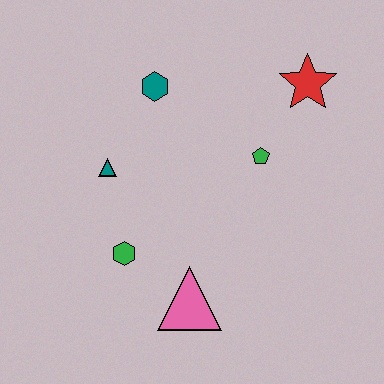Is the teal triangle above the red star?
No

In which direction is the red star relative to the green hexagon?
The red star is to the right of the green hexagon.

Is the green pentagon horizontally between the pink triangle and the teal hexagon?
No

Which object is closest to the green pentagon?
The red star is closest to the green pentagon.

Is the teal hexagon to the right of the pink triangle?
No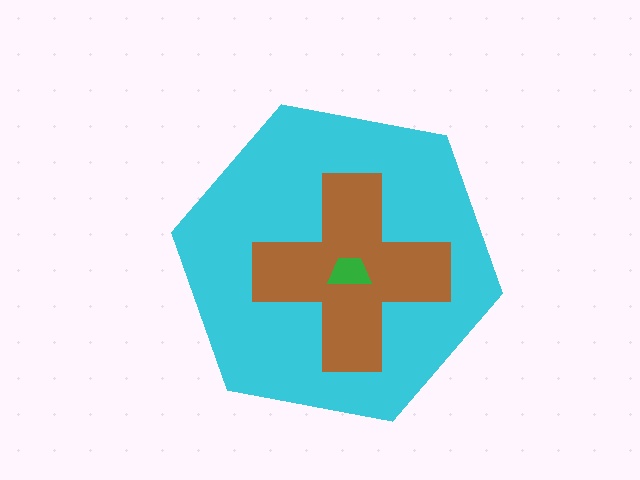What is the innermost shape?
The green trapezoid.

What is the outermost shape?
The cyan hexagon.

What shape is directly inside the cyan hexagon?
The brown cross.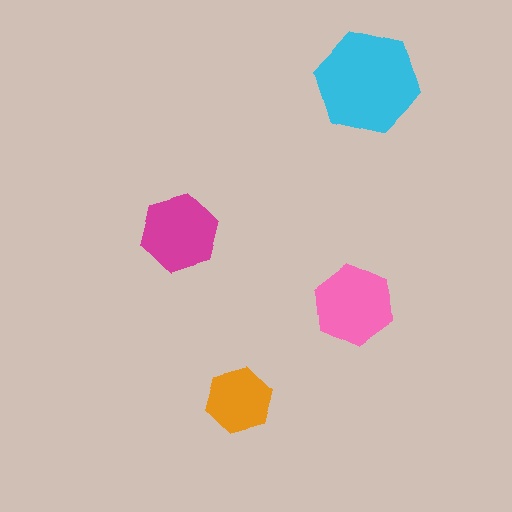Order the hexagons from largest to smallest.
the cyan one, the pink one, the magenta one, the orange one.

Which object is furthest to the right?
The cyan hexagon is rightmost.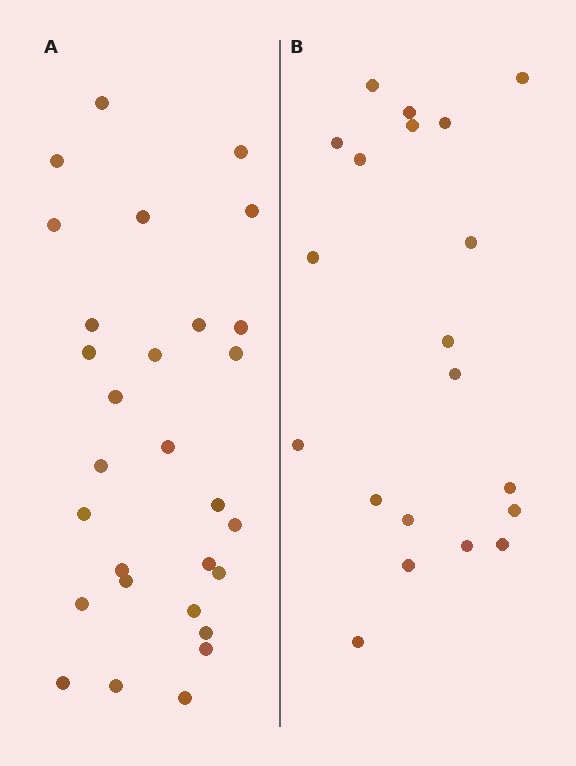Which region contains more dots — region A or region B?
Region A (the left region) has more dots.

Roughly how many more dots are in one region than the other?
Region A has roughly 8 or so more dots than region B.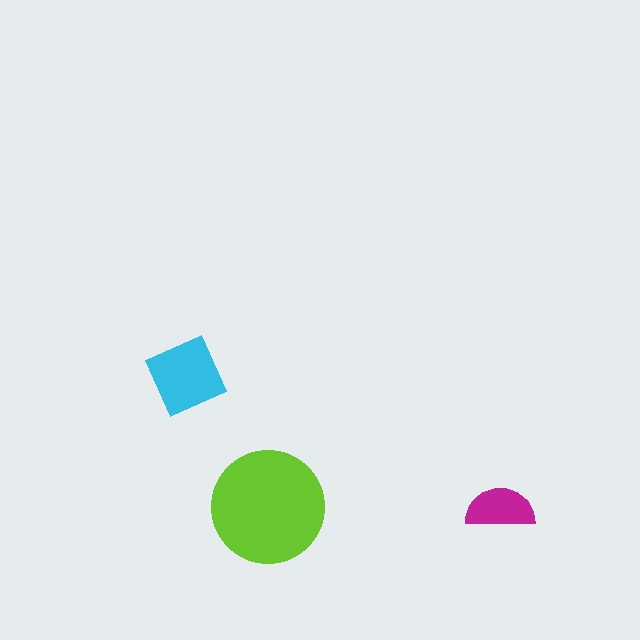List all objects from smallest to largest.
The magenta semicircle, the cyan square, the lime circle.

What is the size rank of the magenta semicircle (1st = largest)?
3rd.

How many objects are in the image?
There are 3 objects in the image.